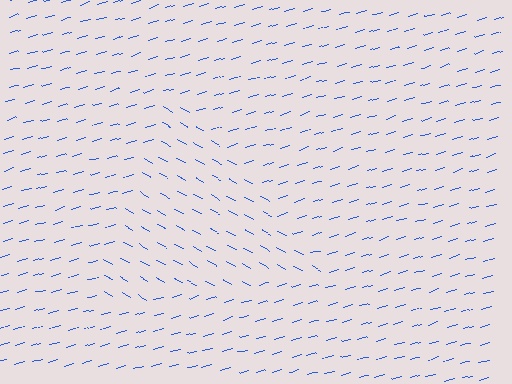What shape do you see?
I see a triangle.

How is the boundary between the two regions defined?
The boundary is defined purely by a change in line orientation (approximately 45 degrees difference). All lines are the same color and thickness.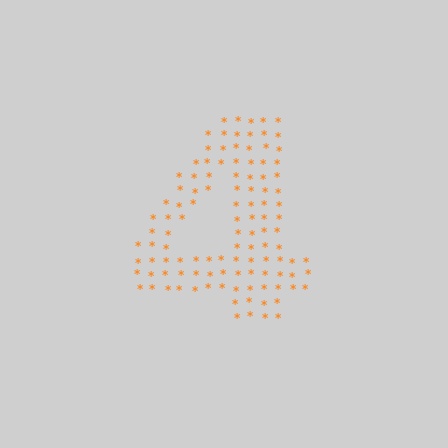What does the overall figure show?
The overall figure shows the digit 4.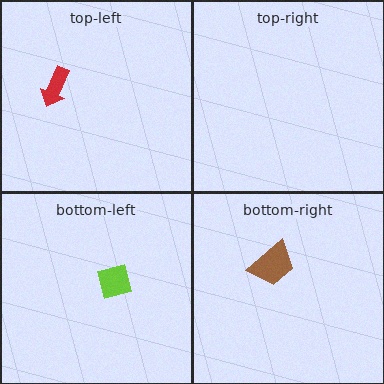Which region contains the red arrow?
The top-left region.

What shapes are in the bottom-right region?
The brown trapezoid.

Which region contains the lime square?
The bottom-left region.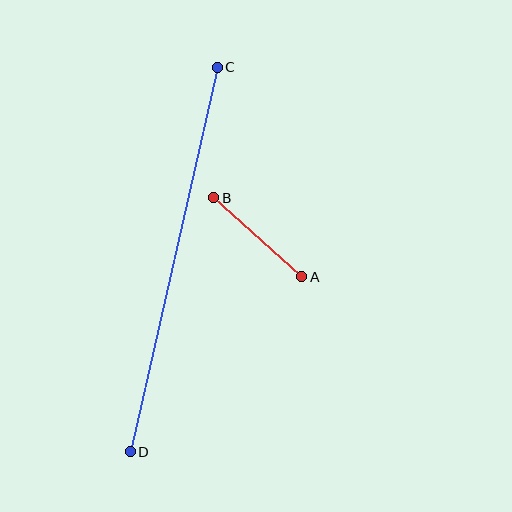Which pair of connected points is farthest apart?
Points C and D are farthest apart.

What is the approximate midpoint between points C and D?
The midpoint is at approximately (174, 260) pixels.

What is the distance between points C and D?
The distance is approximately 394 pixels.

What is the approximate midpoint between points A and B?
The midpoint is at approximately (258, 237) pixels.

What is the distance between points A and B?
The distance is approximately 118 pixels.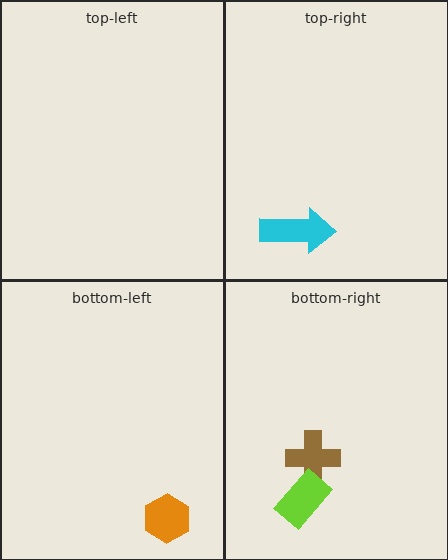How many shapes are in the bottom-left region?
1.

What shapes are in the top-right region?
The cyan arrow.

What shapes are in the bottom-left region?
The orange hexagon.